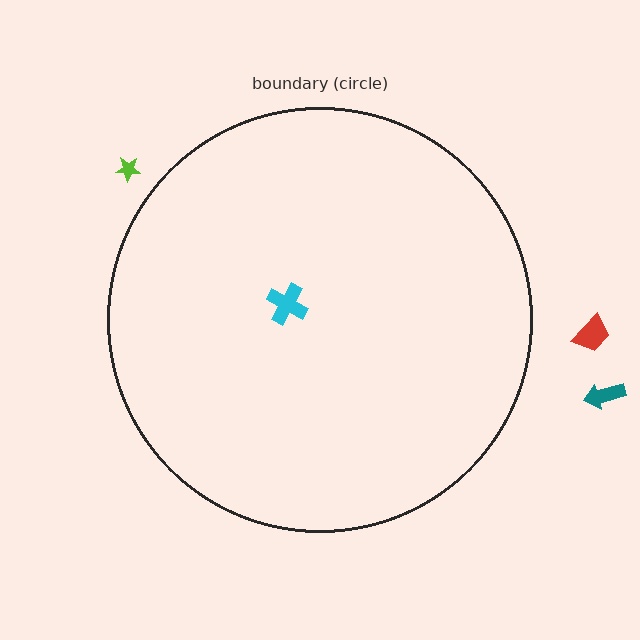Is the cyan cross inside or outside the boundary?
Inside.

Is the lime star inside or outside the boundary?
Outside.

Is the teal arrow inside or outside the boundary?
Outside.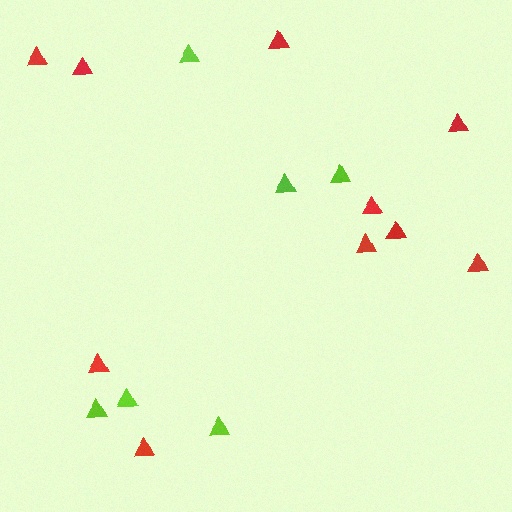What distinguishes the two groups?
There are 2 groups: one group of lime triangles (6) and one group of red triangles (10).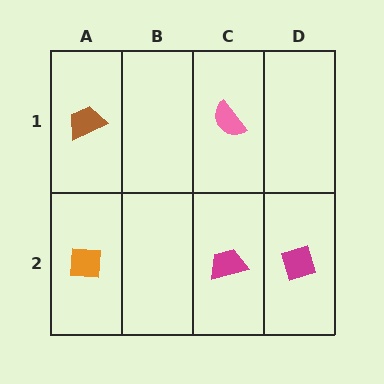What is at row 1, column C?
A pink semicircle.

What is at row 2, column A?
An orange square.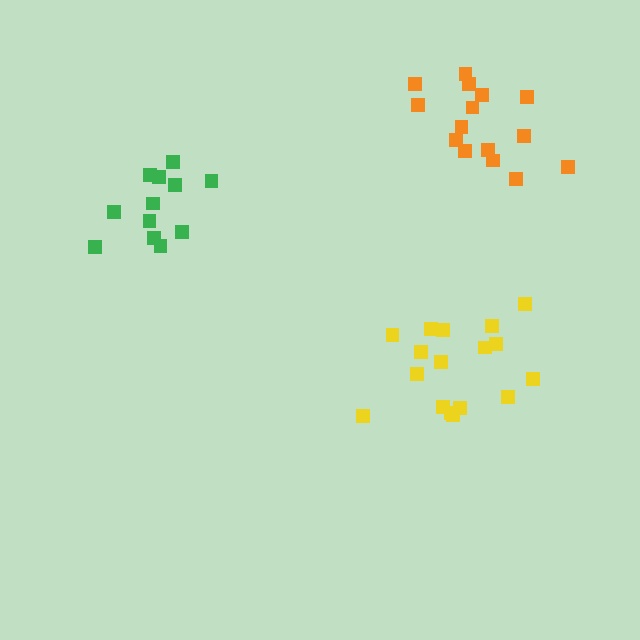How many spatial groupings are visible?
There are 3 spatial groupings.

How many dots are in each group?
Group 1: 17 dots, Group 2: 12 dots, Group 3: 15 dots (44 total).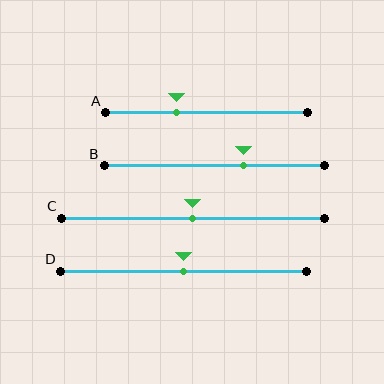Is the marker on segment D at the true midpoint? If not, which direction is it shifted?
Yes, the marker on segment D is at the true midpoint.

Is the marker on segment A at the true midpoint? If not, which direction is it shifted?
No, the marker on segment A is shifted to the left by about 15% of the segment length.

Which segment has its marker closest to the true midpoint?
Segment C has its marker closest to the true midpoint.